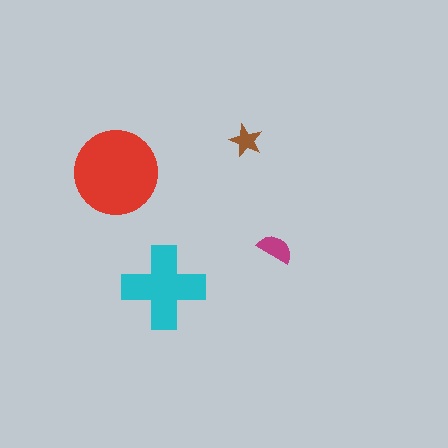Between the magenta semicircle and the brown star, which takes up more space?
The magenta semicircle.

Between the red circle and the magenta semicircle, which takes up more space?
The red circle.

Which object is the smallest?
The brown star.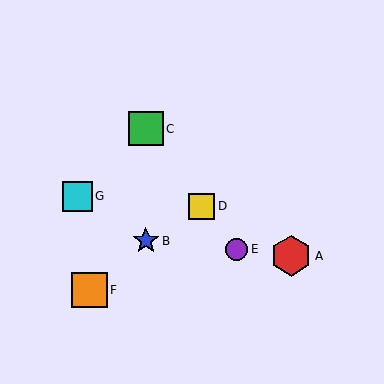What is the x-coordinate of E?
Object E is at x≈237.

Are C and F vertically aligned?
No, C is at x≈146 and F is at x≈90.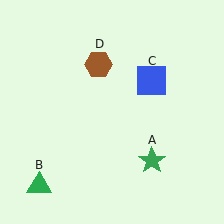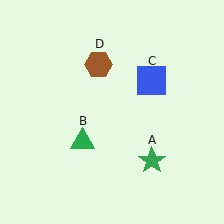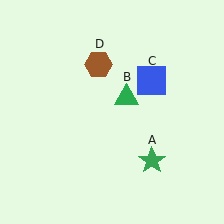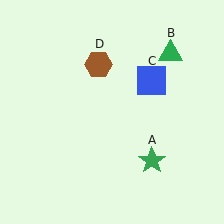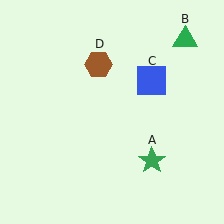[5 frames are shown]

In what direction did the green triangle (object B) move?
The green triangle (object B) moved up and to the right.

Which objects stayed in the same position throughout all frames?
Green star (object A) and blue square (object C) and brown hexagon (object D) remained stationary.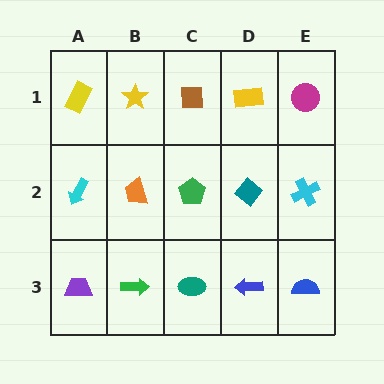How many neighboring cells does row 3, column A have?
2.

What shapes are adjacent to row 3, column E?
A cyan cross (row 2, column E), a blue arrow (row 3, column D).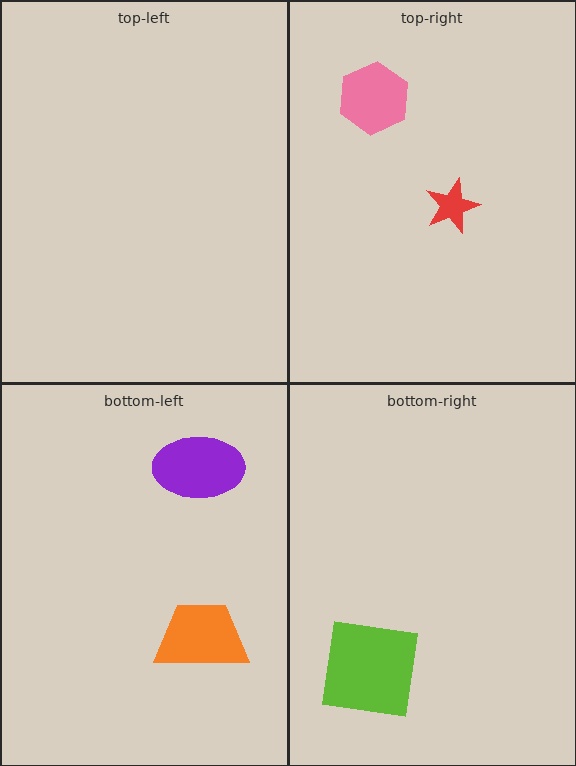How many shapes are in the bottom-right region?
1.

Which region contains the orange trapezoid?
The bottom-left region.